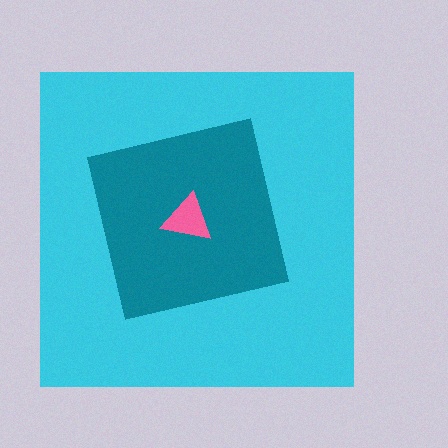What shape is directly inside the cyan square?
The teal square.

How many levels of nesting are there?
3.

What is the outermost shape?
The cyan square.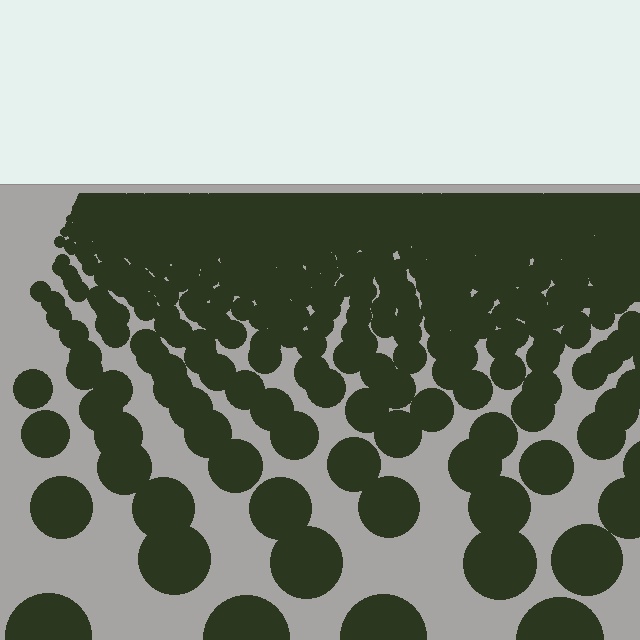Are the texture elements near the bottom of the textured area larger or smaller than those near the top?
Larger. Near the bottom, elements are closer to the viewer and appear at a bigger on-screen size.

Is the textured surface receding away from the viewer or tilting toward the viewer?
The surface is receding away from the viewer. Texture elements get smaller and denser toward the top.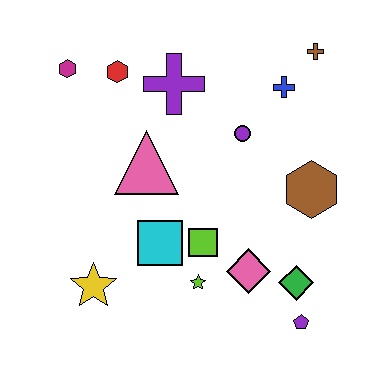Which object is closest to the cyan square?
The lime square is closest to the cyan square.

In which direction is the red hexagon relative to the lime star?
The red hexagon is above the lime star.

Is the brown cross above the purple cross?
Yes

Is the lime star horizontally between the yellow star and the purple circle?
Yes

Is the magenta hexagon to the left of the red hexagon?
Yes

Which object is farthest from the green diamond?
The magenta hexagon is farthest from the green diamond.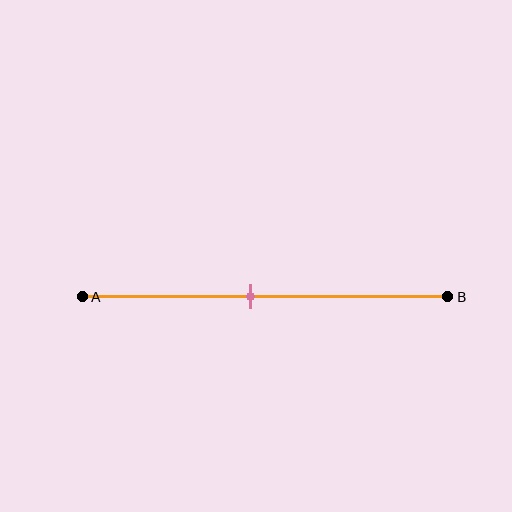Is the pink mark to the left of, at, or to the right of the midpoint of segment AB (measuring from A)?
The pink mark is to the left of the midpoint of segment AB.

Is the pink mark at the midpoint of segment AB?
No, the mark is at about 45% from A, not at the 50% midpoint.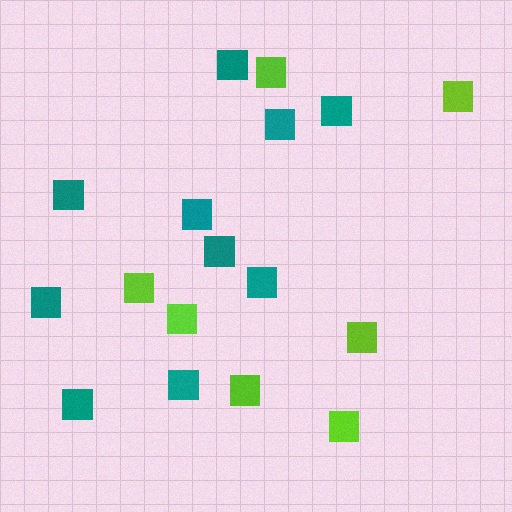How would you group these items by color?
There are 2 groups: one group of teal squares (10) and one group of lime squares (7).